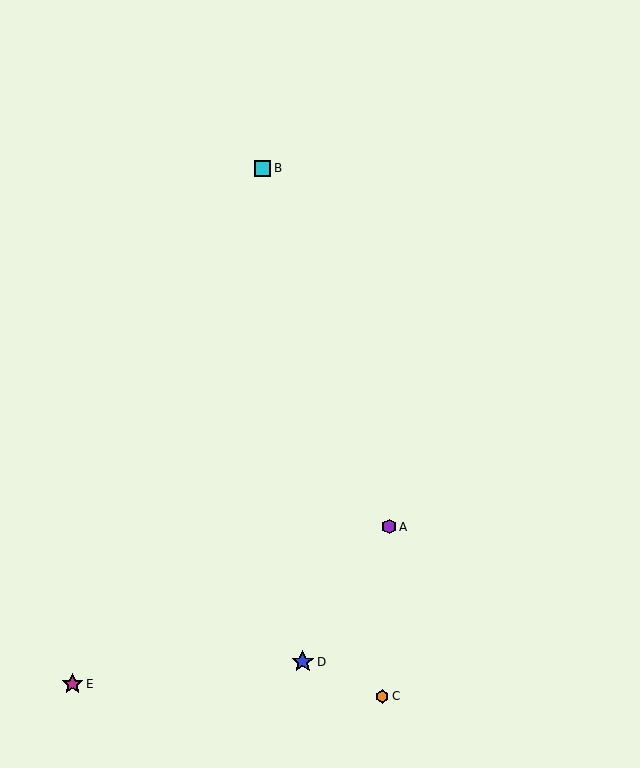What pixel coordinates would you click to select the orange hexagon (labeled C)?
Click at (382, 696) to select the orange hexagon C.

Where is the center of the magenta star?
The center of the magenta star is at (72, 684).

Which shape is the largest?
The blue star (labeled D) is the largest.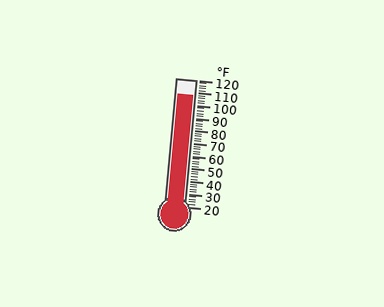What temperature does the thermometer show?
The thermometer shows approximately 108°F.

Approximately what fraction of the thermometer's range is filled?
The thermometer is filled to approximately 90% of its range.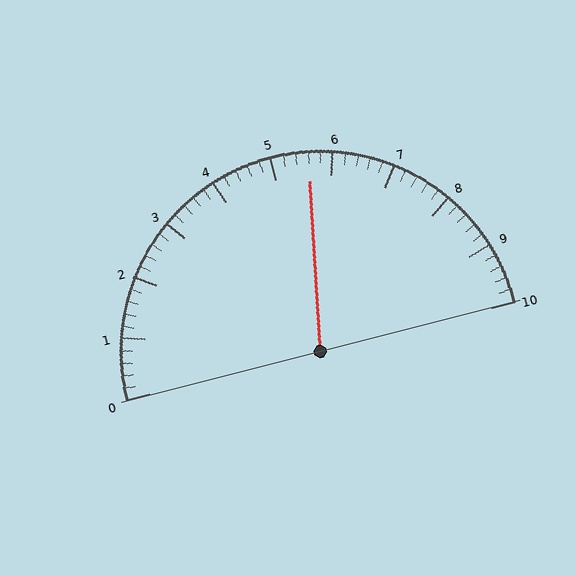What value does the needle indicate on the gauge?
The needle indicates approximately 5.6.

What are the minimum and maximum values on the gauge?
The gauge ranges from 0 to 10.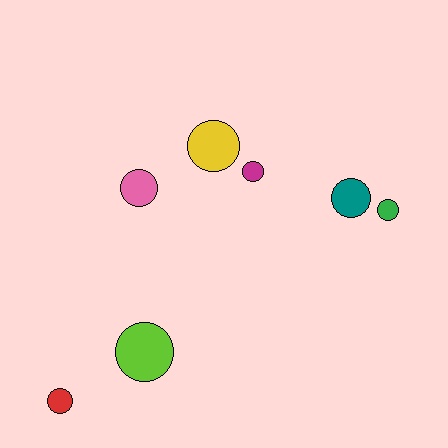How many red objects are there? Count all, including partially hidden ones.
There is 1 red object.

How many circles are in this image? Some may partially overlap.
There are 7 circles.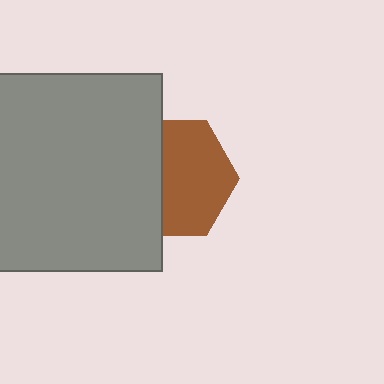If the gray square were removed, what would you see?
You would see the complete brown hexagon.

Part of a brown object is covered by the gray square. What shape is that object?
It is a hexagon.